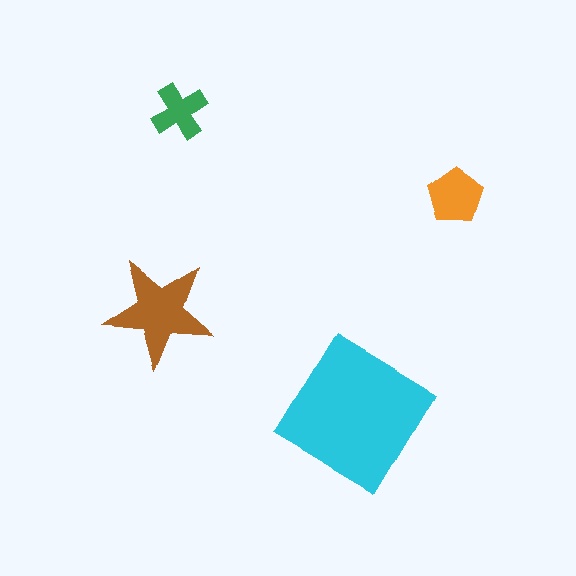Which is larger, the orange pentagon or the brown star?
The brown star.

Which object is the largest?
The cyan diamond.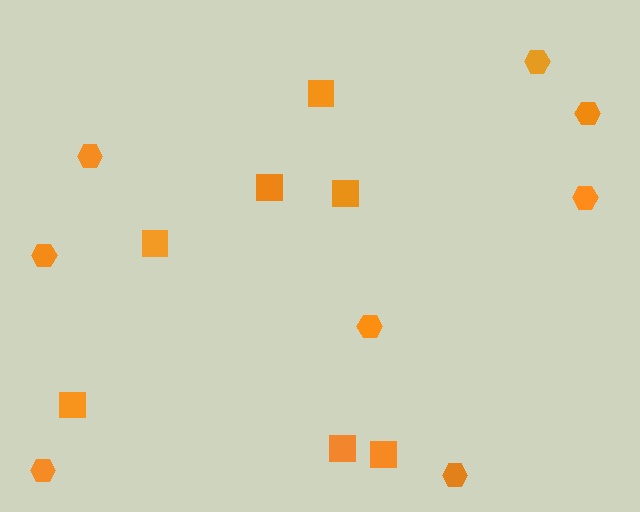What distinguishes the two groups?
There are 2 groups: one group of squares (7) and one group of hexagons (8).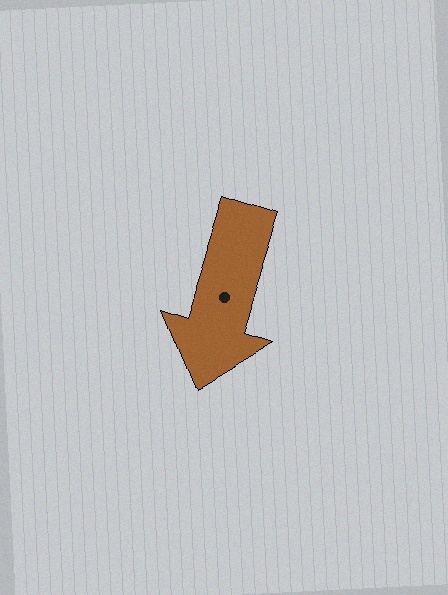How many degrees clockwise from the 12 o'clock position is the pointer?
Approximately 198 degrees.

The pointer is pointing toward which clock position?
Roughly 7 o'clock.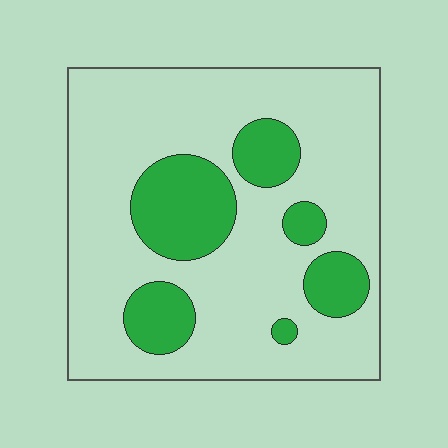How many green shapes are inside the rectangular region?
6.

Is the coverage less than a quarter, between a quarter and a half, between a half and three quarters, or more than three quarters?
Less than a quarter.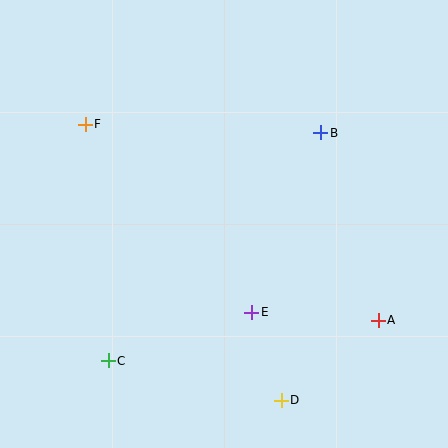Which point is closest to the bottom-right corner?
Point A is closest to the bottom-right corner.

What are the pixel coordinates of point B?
Point B is at (321, 133).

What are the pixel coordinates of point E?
Point E is at (252, 312).